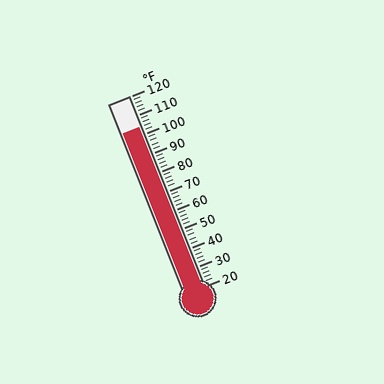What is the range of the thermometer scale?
The thermometer scale ranges from 20°F to 120°F.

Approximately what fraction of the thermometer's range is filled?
The thermometer is filled to approximately 85% of its range.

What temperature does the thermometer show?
The thermometer shows approximately 104°F.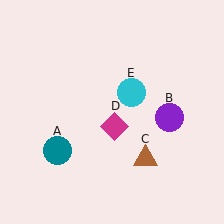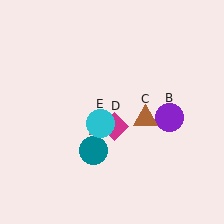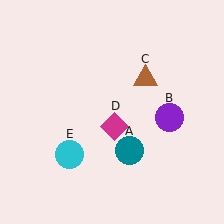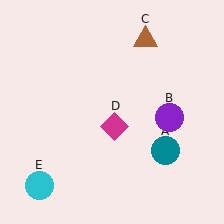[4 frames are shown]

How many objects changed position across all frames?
3 objects changed position: teal circle (object A), brown triangle (object C), cyan circle (object E).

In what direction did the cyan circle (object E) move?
The cyan circle (object E) moved down and to the left.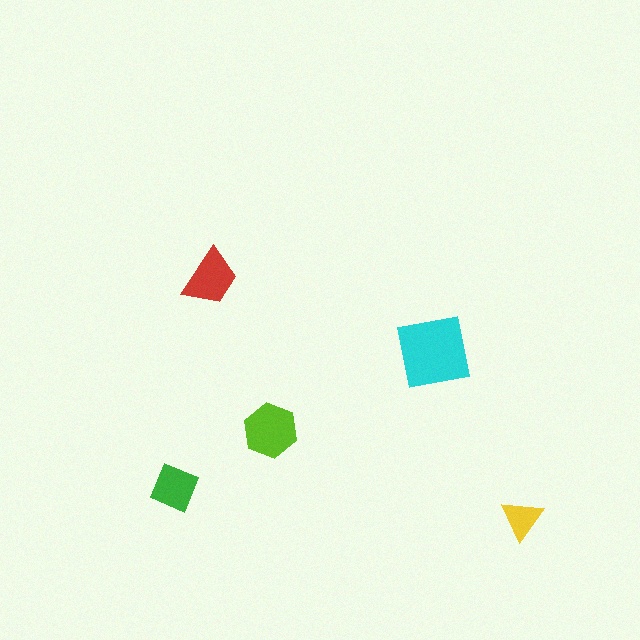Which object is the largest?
The cyan square.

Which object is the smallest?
The yellow triangle.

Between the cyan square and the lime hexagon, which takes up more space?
The cyan square.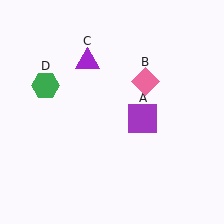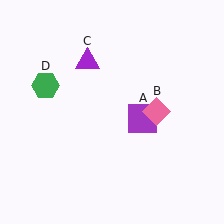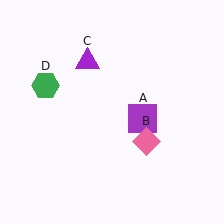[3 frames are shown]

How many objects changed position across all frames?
1 object changed position: pink diamond (object B).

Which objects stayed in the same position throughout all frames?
Purple square (object A) and purple triangle (object C) and green hexagon (object D) remained stationary.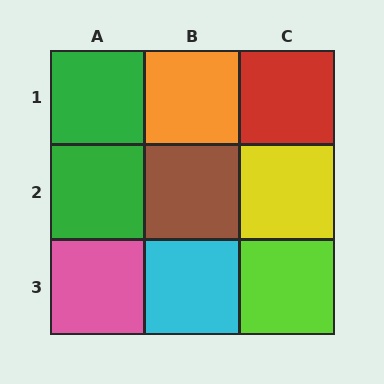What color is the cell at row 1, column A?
Green.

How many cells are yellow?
1 cell is yellow.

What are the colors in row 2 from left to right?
Green, brown, yellow.